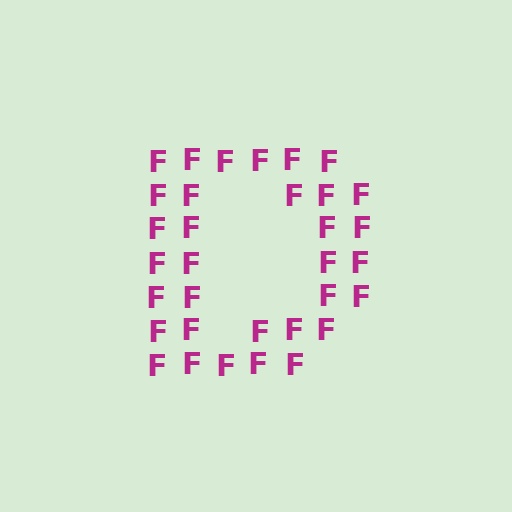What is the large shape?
The large shape is the letter D.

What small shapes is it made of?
It is made of small letter F's.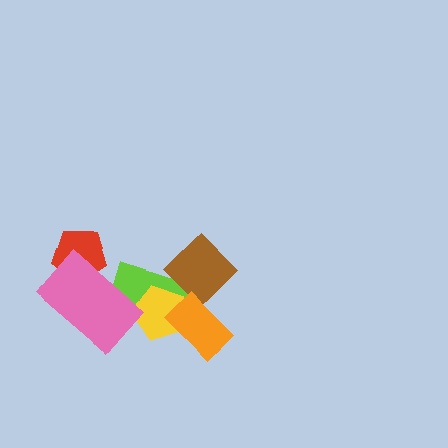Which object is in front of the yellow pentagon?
The orange rectangle is in front of the yellow pentagon.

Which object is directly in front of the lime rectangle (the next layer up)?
The yellow pentagon is directly in front of the lime rectangle.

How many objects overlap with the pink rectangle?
2 objects overlap with the pink rectangle.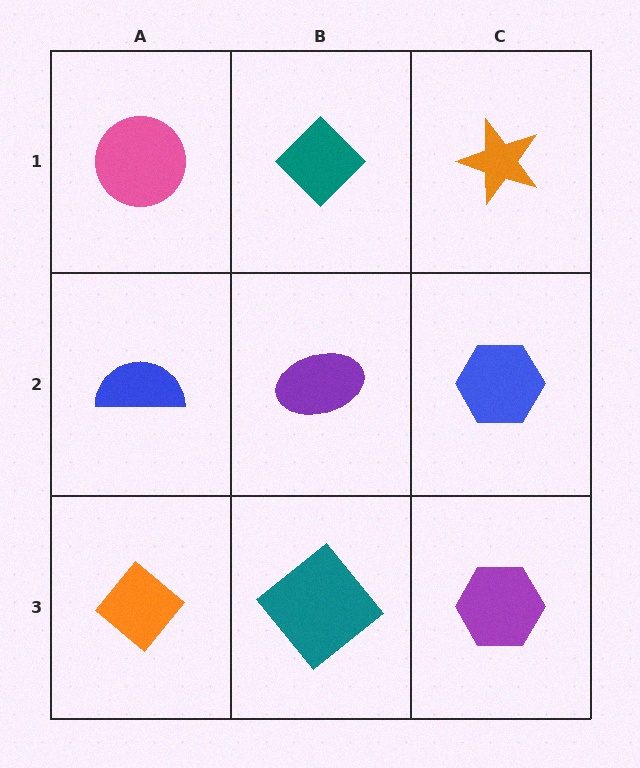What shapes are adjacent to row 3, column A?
A blue semicircle (row 2, column A), a teal diamond (row 3, column B).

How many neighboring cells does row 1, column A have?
2.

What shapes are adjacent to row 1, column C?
A blue hexagon (row 2, column C), a teal diamond (row 1, column B).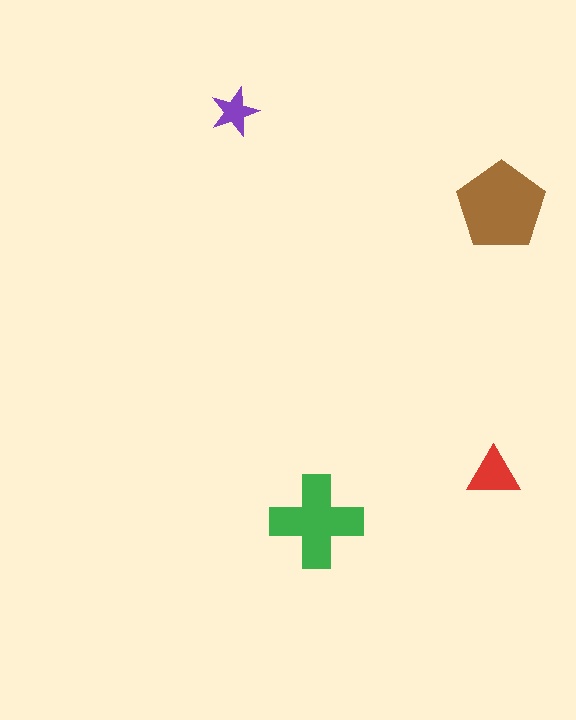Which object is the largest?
The brown pentagon.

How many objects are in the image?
There are 4 objects in the image.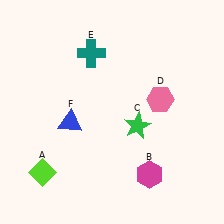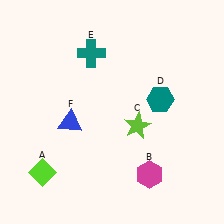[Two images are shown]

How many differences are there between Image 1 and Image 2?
There are 2 differences between the two images.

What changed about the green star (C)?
In Image 1, C is green. In Image 2, it changed to lime.